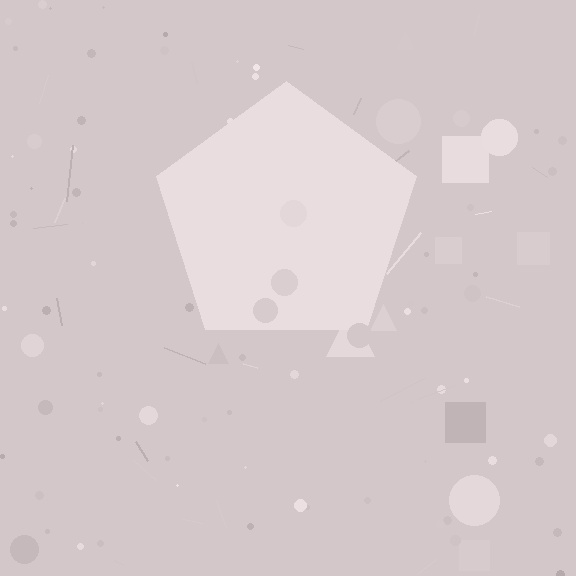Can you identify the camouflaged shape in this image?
The camouflaged shape is a pentagon.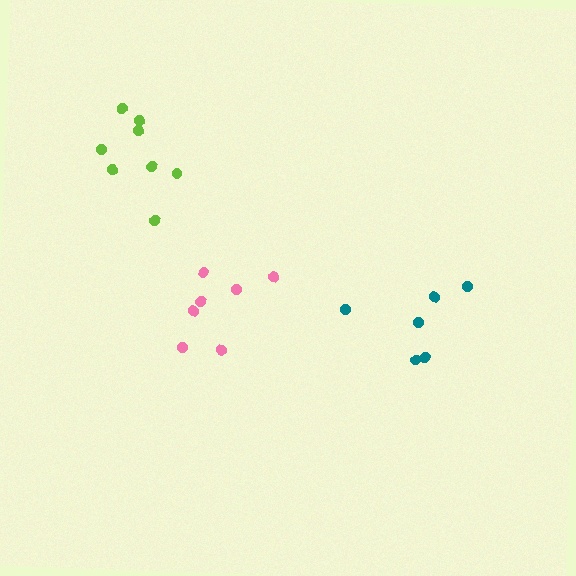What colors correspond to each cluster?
The clusters are colored: teal, pink, lime.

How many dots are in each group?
Group 1: 6 dots, Group 2: 7 dots, Group 3: 8 dots (21 total).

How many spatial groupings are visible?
There are 3 spatial groupings.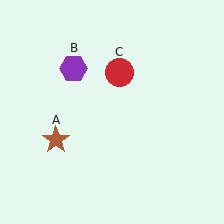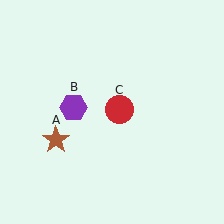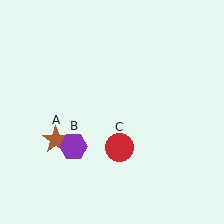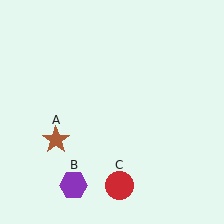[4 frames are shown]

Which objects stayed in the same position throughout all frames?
Brown star (object A) remained stationary.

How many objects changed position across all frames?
2 objects changed position: purple hexagon (object B), red circle (object C).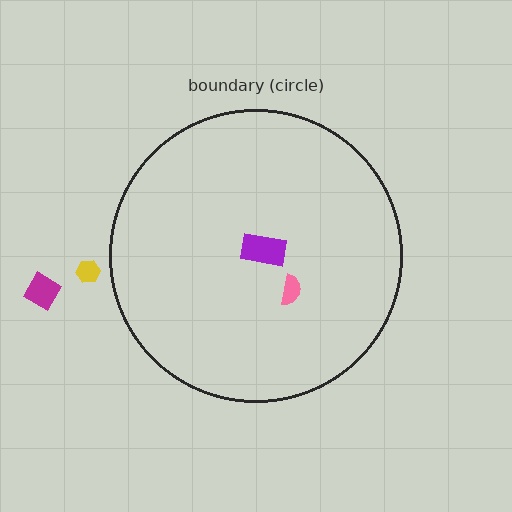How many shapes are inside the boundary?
2 inside, 2 outside.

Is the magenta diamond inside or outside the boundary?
Outside.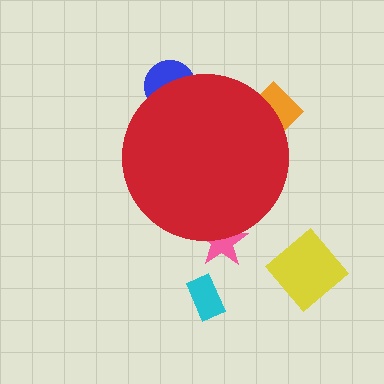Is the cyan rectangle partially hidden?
No, the cyan rectangle is fully visible.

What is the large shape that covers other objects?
A red circle.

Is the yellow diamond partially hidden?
No, the yellow diamond is fully visible.